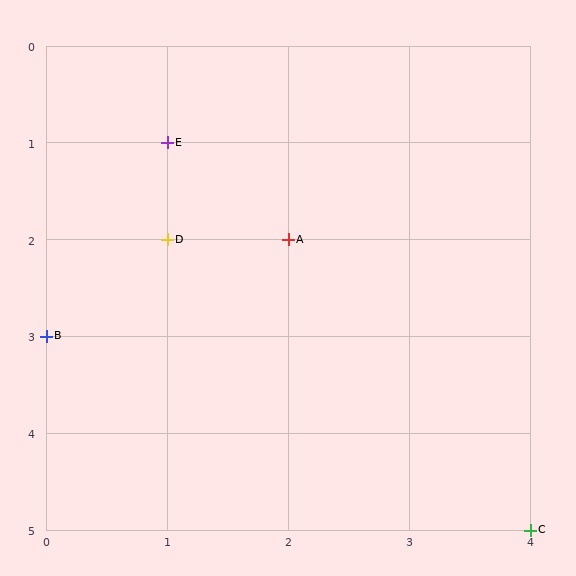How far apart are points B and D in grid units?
Points B and D are 1 column and 1 row apart (about 1.4 grid units diagonally).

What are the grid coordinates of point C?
Point C is at grid coordinates (4, 5).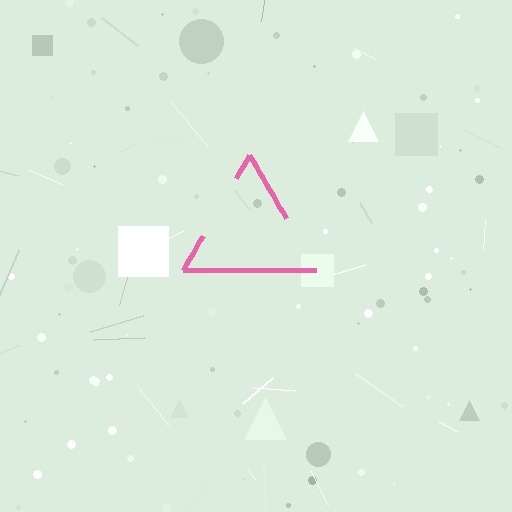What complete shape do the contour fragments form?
The contour fragments form a triangle.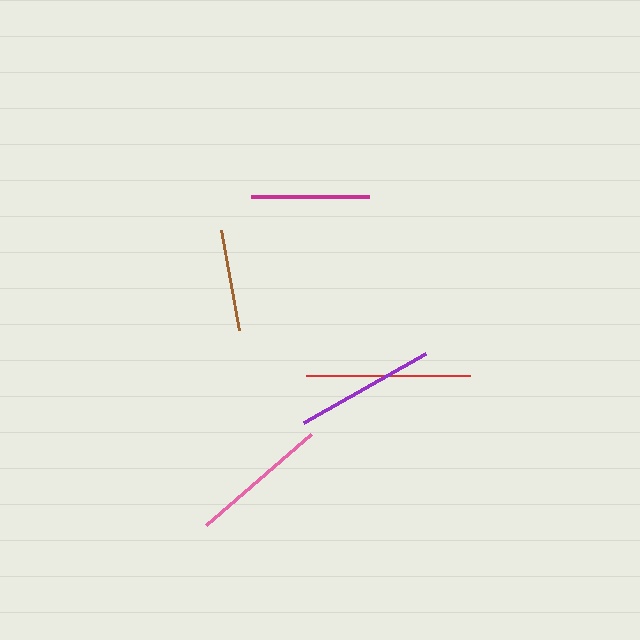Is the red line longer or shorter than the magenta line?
The red line is longer than the magenta line.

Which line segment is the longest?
The red line is the longest at approximately 164 pixels.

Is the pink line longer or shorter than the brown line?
The pink line is longer than the brown line.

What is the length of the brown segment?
The brown segment is approximately 102 pixels long.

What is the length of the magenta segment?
The magenta segment is approximately 118 pixels long.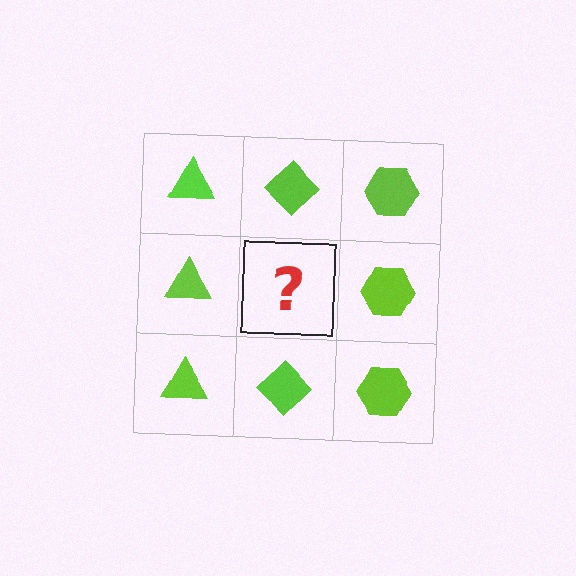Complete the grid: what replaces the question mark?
The question mark should be replaced with a lime diamond.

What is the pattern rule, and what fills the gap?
The rule is that each column has a consistent shape. The gap should be filled with a lime diamond.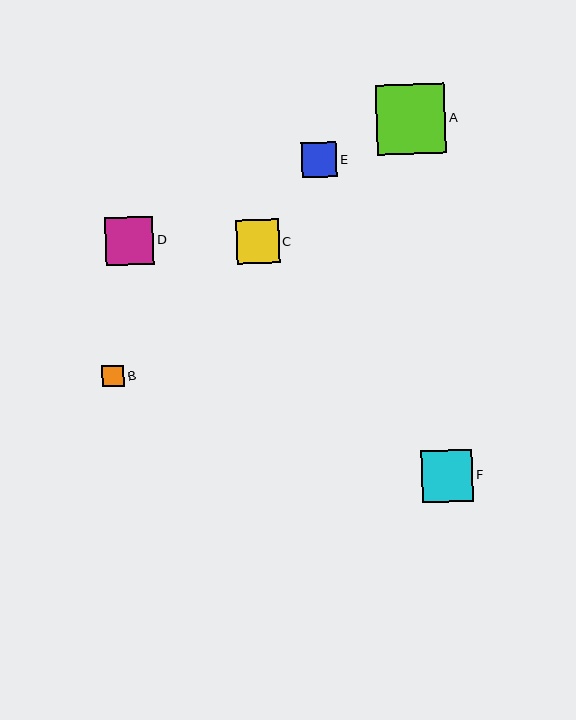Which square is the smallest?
Square B is the smallest with a size of approximately 22 pixels.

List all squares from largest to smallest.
From largest to smallest: A, F, D, C, E, B.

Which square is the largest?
Square A is the largest with a size of approximately 69 pixels.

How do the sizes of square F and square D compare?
Square F and square D are approximately the same size.